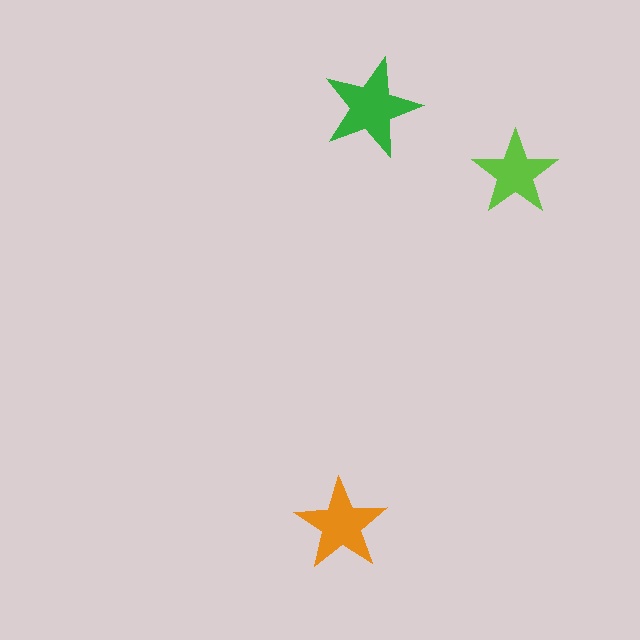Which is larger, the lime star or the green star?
The green one.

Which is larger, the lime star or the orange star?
The orange one.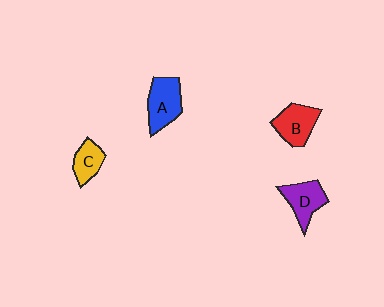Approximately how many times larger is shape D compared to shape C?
Approximately 1.4 times.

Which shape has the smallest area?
Shape C (yellow).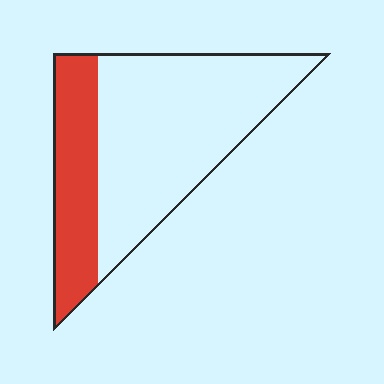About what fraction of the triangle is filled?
About one third (1/3).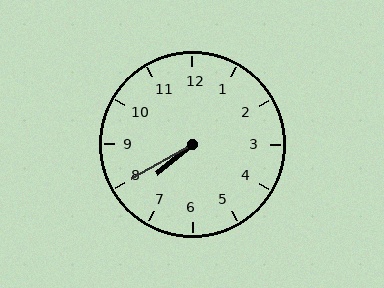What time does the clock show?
7:40.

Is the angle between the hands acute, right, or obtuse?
It is acute.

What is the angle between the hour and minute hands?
Approximately 10 degrees.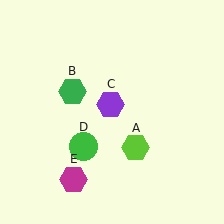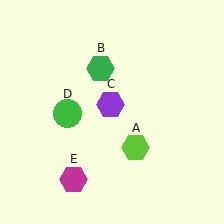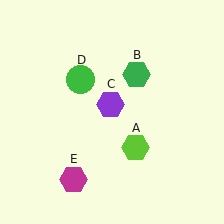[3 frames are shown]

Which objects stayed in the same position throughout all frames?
Lime hexagon (object A) and purple hexagon (object C) and magenta hexagon (object E) remained stationary.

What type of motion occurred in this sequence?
The green hexagon (object B), green circle (object D) rotated clockwise around the center of the scene.